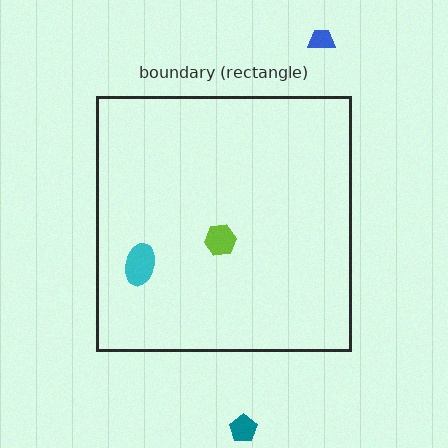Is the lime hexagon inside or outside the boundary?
Inside.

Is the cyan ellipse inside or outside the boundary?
Inside.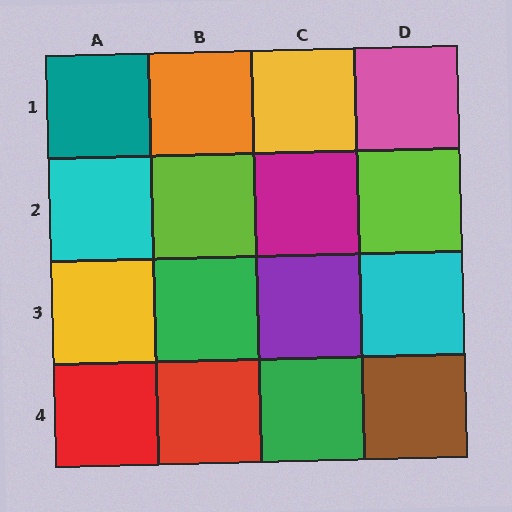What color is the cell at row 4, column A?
Red.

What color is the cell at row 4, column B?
Red.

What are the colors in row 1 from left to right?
Teal, orange, yellow, pink.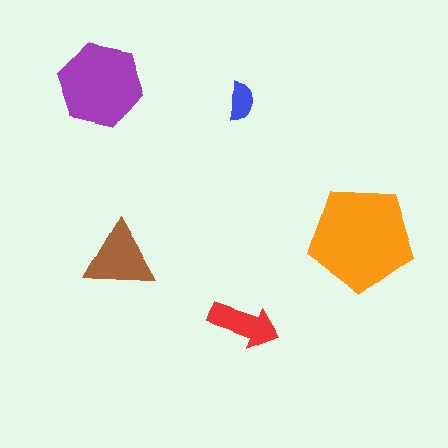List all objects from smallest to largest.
The blue semicircle, the red arrow, the brown triangle, the purple hexagon, the orange pentagon.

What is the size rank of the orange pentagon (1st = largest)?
1st.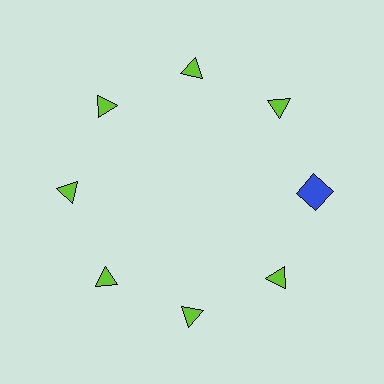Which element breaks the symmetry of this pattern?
The blue square at roughly the 3 o'clock position breaks the symmetry. All other shapes are lime triangles.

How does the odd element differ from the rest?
It differs in both color (blue instead of lime) and shape (square instead of triangle).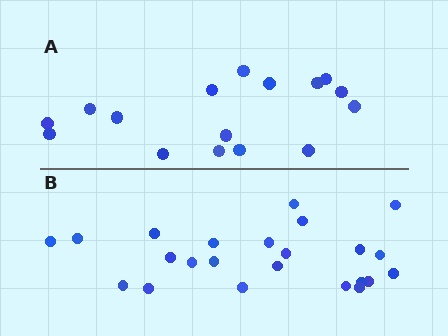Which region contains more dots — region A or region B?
Region B (the bottom region) has more dots.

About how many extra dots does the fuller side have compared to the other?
Region B has roughly 8 or so more dots than region A.